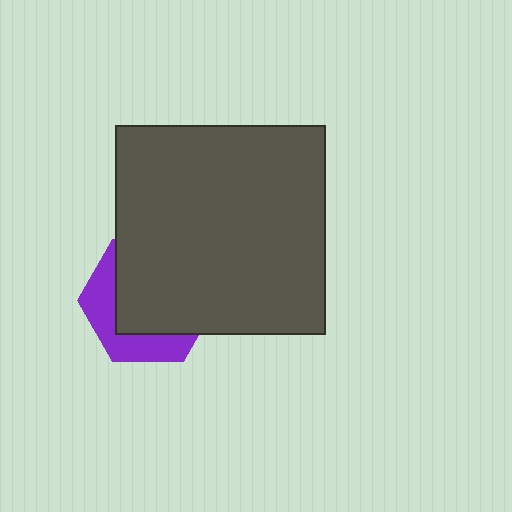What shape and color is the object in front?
The object in front is a dark gray square.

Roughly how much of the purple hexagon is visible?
A small part of it is visible (roughly 35%).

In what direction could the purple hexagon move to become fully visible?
The purple hexagon could move toward the lower-left. That would shift it out from behind the dark gray square entirely.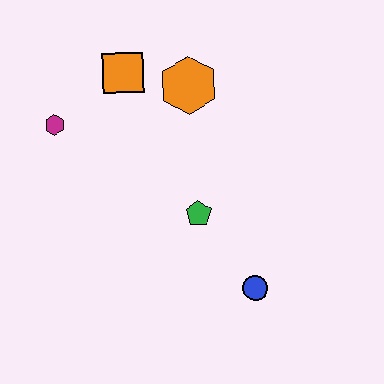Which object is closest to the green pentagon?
The blue circle is closest to the green pentagon.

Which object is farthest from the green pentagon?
The magenta hexagon is farthest from the green pentagon.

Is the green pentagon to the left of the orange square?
No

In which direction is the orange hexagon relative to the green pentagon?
The orange hexagon is above the green pentagon.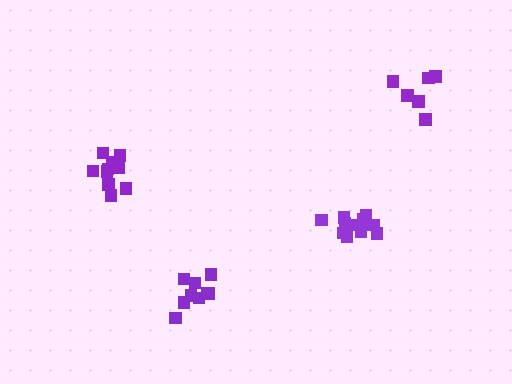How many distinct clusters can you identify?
There are 4 distinct clusters.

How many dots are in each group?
Group 1: 11 dots, Group 2: 11 dots, Group 3: 9 dots, Group 4: 6 dots (37 total).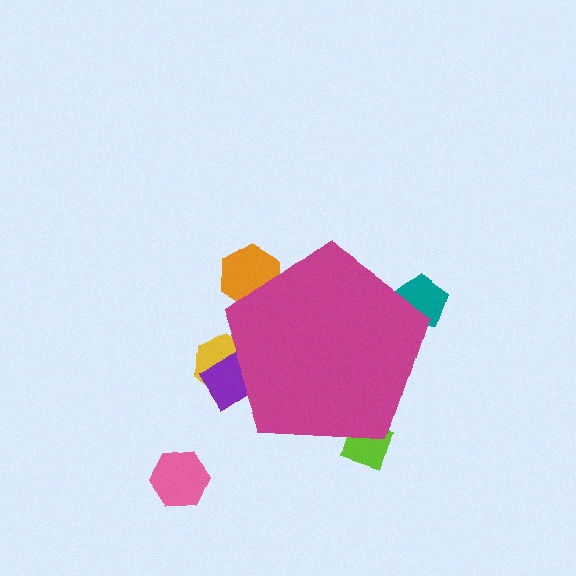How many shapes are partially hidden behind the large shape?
5 shapes are partially hidden.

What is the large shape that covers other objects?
A magenta pentagon.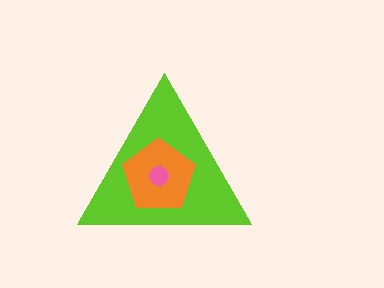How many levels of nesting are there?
3.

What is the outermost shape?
The lime triangle.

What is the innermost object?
The pink circle.